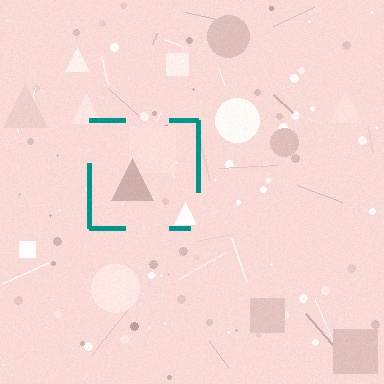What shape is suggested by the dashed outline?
The dashed outline suggests a square.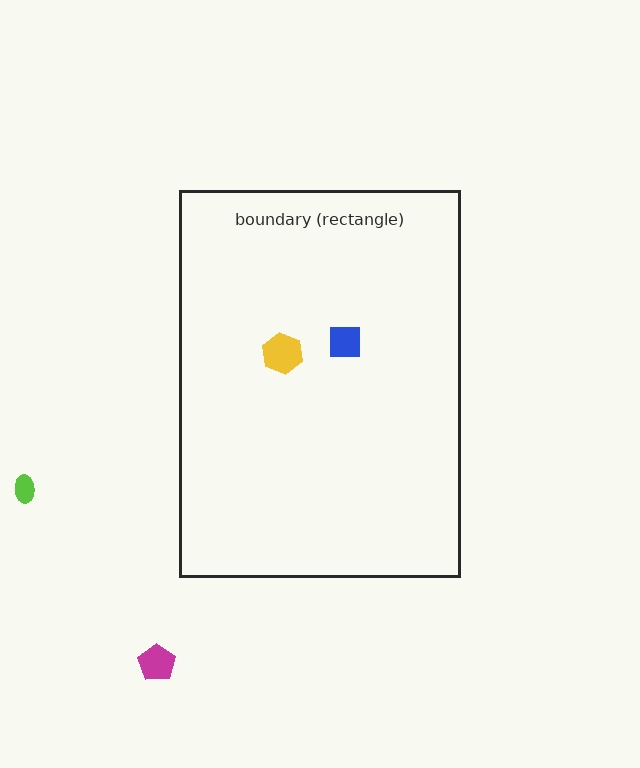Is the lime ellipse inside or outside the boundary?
Outside.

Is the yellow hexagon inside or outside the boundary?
Inside.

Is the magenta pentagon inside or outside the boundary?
Outside.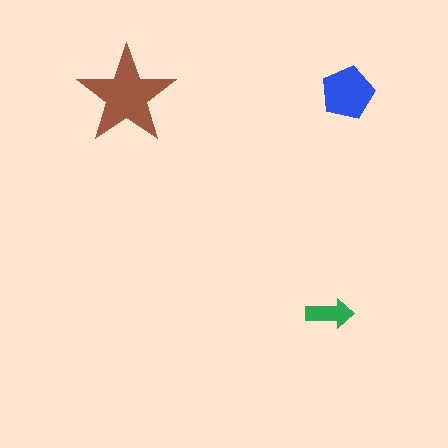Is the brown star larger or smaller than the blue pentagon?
Larger.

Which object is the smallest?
The green arrow.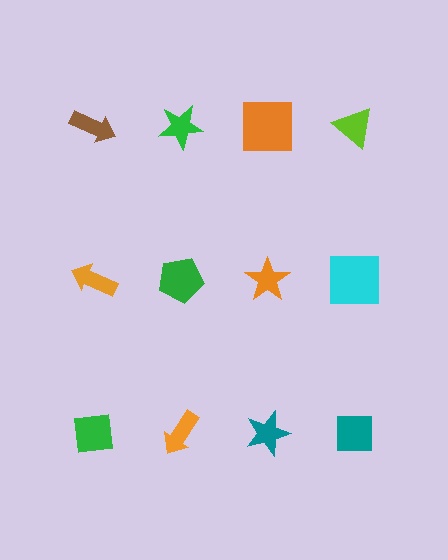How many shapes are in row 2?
4 shapes.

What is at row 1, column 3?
An orange square.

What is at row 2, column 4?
A cyan square.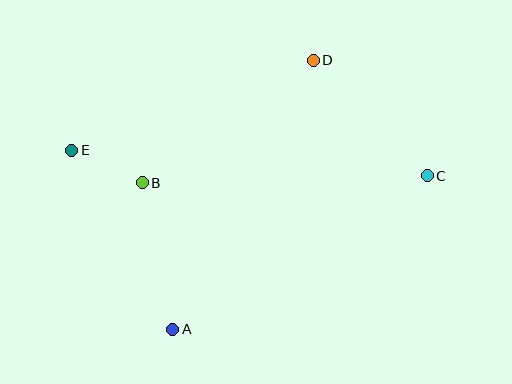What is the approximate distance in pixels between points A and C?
The distance between A and C is approximately 297 pixels.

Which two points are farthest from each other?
Points C and E are farthest from each other.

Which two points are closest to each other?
Points B and E are closest to each other.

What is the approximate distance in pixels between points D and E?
The distance between D and E is approximately 258 pixels.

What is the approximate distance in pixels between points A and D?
The distance between A and D is approximately 304 pixels.